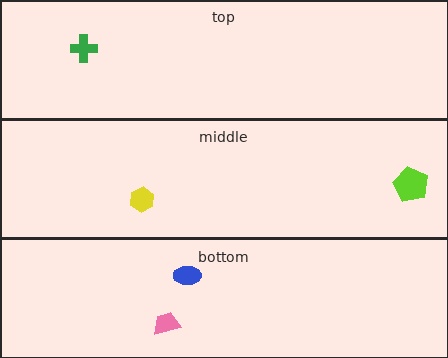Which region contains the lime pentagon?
The middle region.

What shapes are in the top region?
The green cross.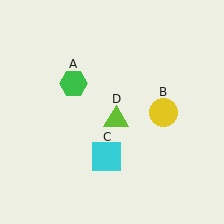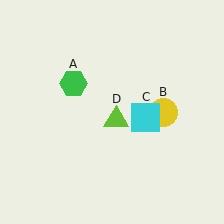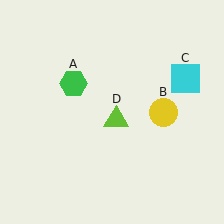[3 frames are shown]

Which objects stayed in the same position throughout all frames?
Green hexagon (object A) and yellow circle (object B) and lime triangle (object D) remained stationary.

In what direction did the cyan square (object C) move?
The cyan square (object C) moved up and to the right.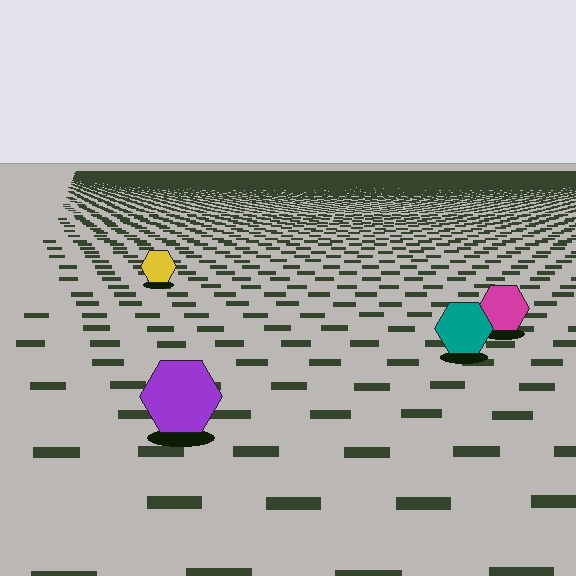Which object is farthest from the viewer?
The yellow hexagon is farthest from the viewer. It appears smaller and the ground texture around it is denser.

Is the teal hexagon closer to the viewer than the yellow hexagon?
Yes. The teal hexagon is closer — you can tell from the texture gradient: the ground texture is coarser near it.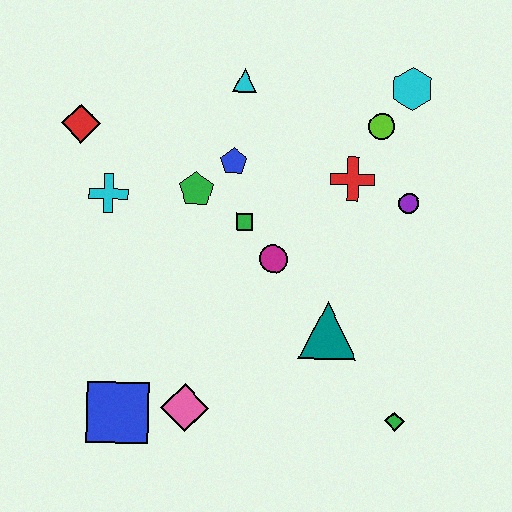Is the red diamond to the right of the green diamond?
No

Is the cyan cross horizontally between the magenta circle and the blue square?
No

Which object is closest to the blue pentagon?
The green pentagon is closest to the blue pentagon.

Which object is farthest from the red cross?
The blue square is farthest from the red cross.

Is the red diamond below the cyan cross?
No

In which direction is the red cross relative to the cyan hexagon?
The red cross is below the cyan hexagon.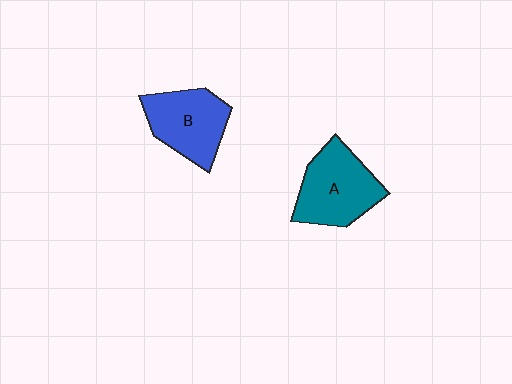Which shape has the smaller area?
Shape B (blue).